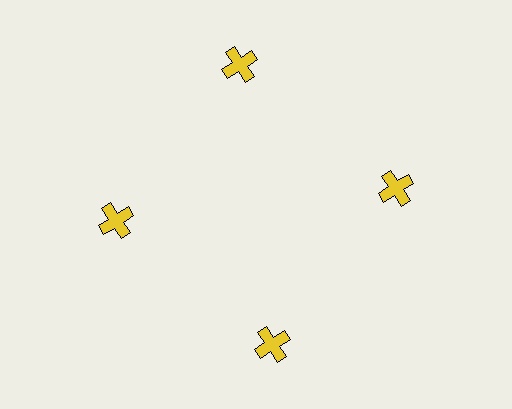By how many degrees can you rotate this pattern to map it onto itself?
The pattern maps onto itself every 90 degrees of rotation.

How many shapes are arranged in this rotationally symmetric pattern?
There are 4 shapes, arranged in 4 groups of 1.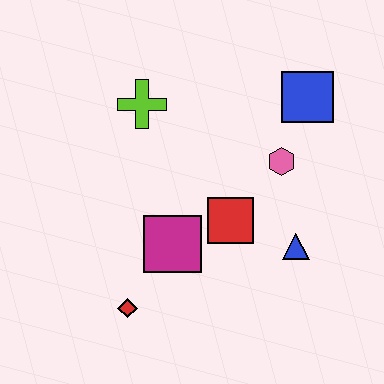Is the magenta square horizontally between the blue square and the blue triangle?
No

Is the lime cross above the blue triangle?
Yes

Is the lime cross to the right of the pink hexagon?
No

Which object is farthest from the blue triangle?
The lime cross is farthest from the blue triangle.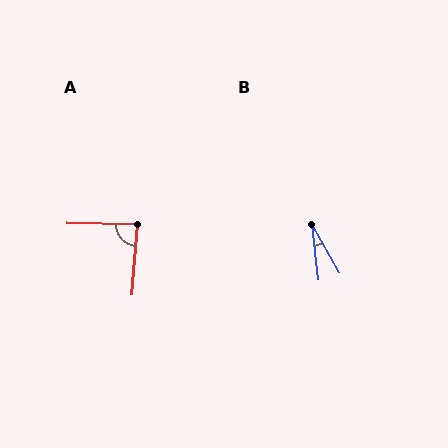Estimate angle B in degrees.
Approximately 23 degrees.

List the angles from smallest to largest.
B (23°), A (87°).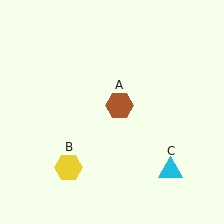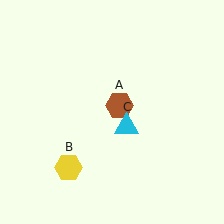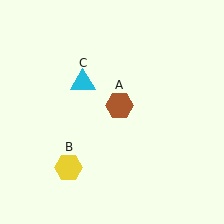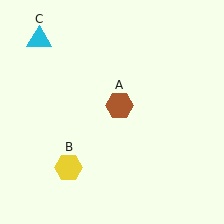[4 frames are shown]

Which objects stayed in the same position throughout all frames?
Brown hexagon (object A) and yellow hexagon (object B) remained stationary.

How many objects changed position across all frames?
1 object changed position: cyan triangle (object C).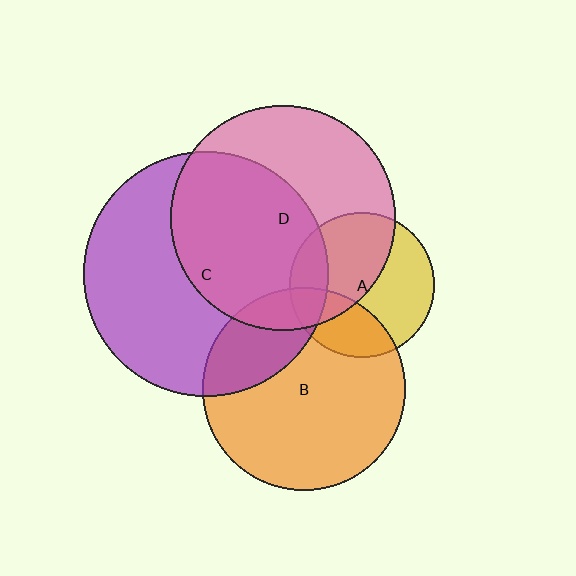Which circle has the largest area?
Circle C (purple).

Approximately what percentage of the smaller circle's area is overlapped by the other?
Approximately 20%.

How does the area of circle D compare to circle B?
Approximately 1.2 times.